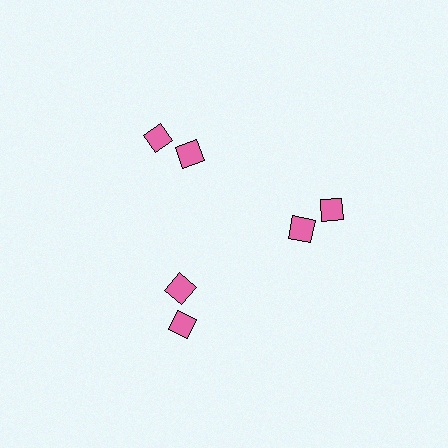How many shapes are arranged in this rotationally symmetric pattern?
There are 6 shapes, arranged in 3 groups of 2.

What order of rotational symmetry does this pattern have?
This pattern has 3-fold rotational symmetry.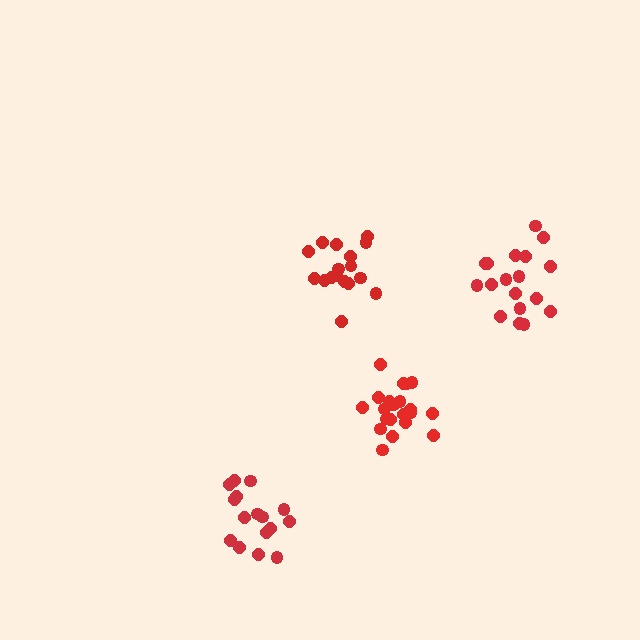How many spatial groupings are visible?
There are 4 spatial groupings.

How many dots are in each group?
Group 1: 18 dots, Group 2: 17 dots, Group 3: 21 dots, Group 4: 16 dots (72 total).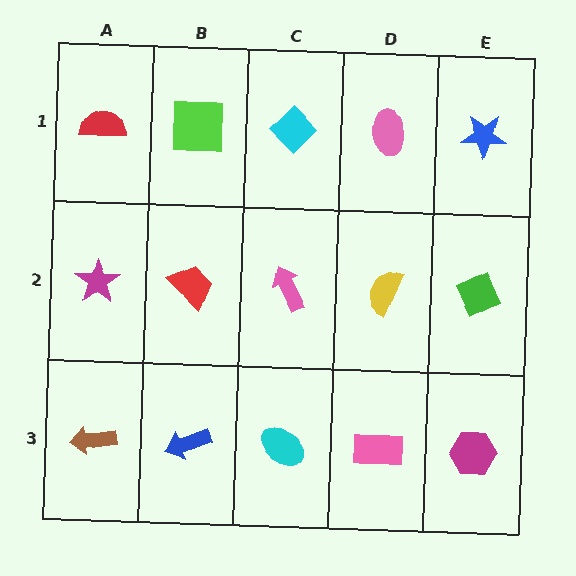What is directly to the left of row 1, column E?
A pink ellipse.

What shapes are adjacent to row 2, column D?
A pink ellipse (row 1, column D), a pink rectangle (row 3, column D), a pink arrow (row 2, column C), a green diamond (row 2, column E).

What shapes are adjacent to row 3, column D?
A yellow semicircle (row 2, column D), a cyan ellipse (row 3, column C), a magenta hexagon (row 3, column E).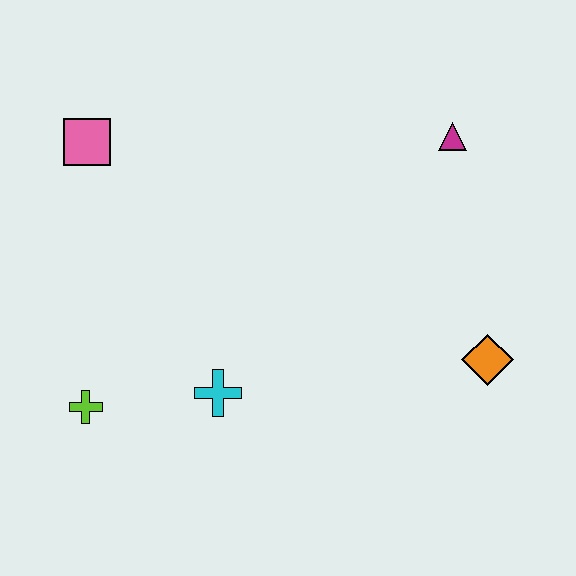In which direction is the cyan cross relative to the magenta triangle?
The cyan cross is below the magenta triangle.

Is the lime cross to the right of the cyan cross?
No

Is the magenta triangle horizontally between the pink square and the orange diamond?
Yes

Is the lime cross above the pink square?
No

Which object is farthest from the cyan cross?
The magenta triangle is farthest from the cyan cross.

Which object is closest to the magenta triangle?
The orange diamond is closest to the magenta triangle.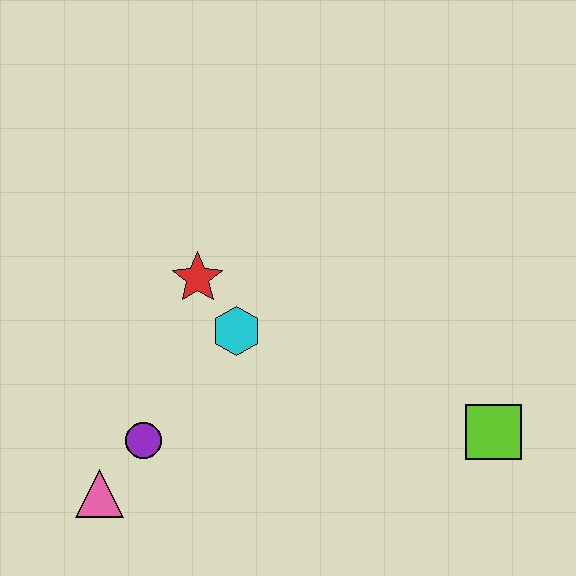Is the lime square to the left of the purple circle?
No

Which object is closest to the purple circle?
The pink triangle is closest to the purple circle.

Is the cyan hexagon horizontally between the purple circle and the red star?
No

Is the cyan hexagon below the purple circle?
No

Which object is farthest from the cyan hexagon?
The lime square is farthest from the cyan hexagon.